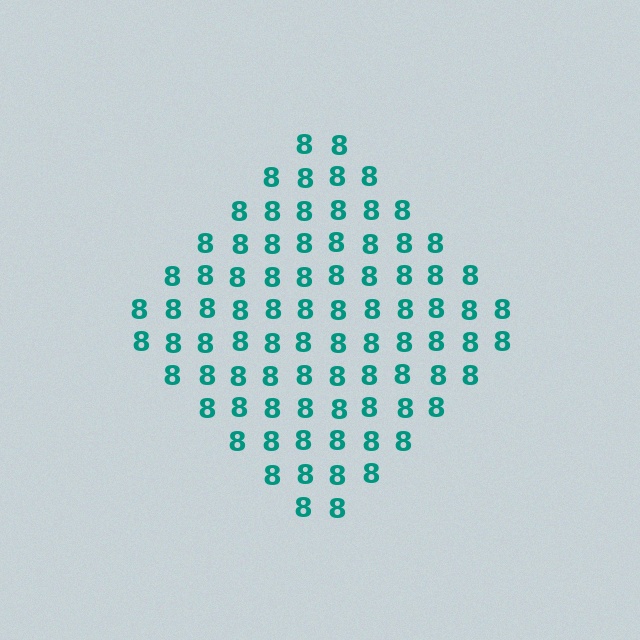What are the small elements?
The small elements are digit 8's.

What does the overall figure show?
The overall figure shows a diamond.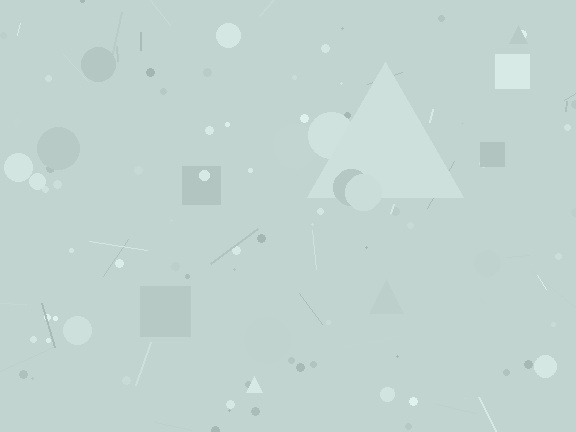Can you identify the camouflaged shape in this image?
The camouflaged shape is a triangle.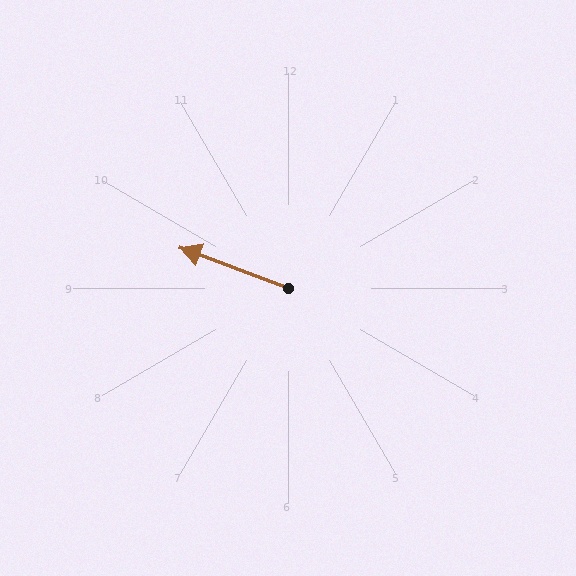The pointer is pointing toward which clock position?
Roughly 10 o'clock.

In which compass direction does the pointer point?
West.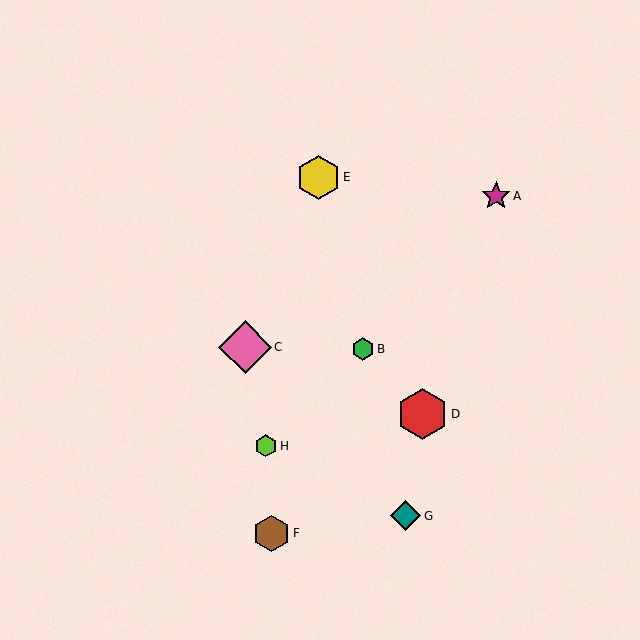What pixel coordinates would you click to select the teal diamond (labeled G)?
Click at (405, 516) to select the teal diamond G.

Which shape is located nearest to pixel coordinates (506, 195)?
The magenta star (labeled A) at (496, 196) is nearest to that location.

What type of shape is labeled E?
Shape E is a yellow hexagon.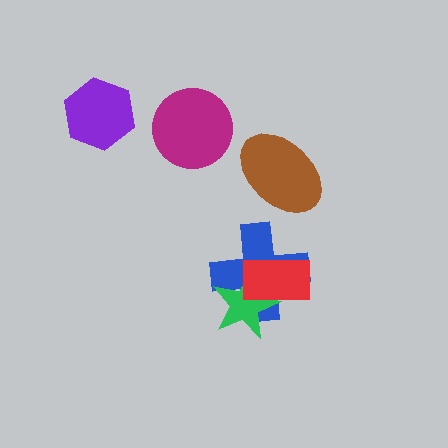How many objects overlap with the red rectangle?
2 objects overlap with the red rectangle.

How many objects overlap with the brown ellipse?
0 objects overlap with the brown ellipse.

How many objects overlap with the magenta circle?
0 objects overlap with the magenta circle.